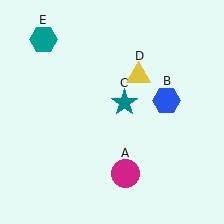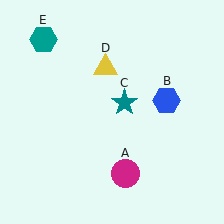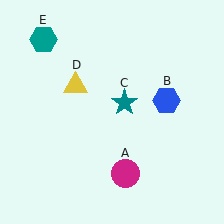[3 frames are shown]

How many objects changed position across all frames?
1 object changed position: yellow triangle (object D).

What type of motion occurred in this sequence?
The yellow triangle (object D) rotated counterclockwise around the center of the scene.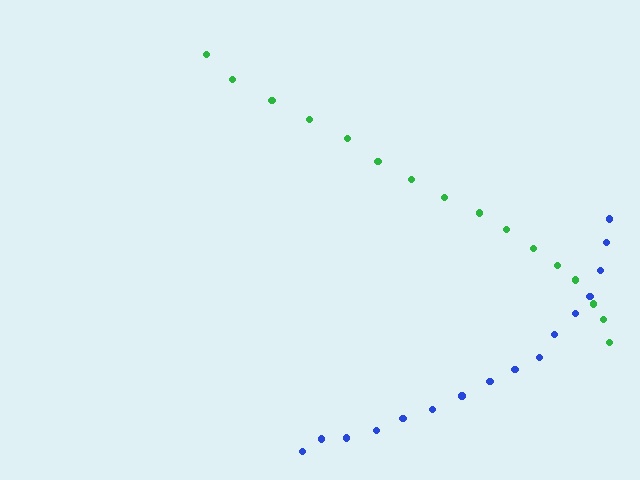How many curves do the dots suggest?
There are 2 distinct paths.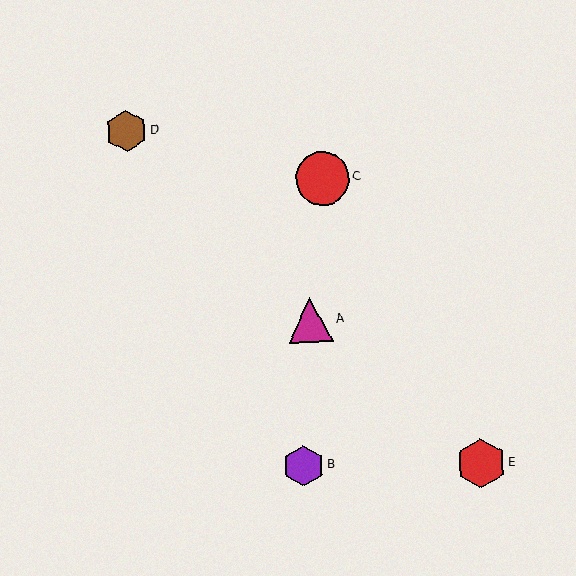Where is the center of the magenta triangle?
The center of the magenta triangle is at (310, 320).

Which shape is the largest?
The red circle (labeled C) is the largest.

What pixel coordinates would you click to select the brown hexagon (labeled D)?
Click at (126, 131) to select the brown hexagon D.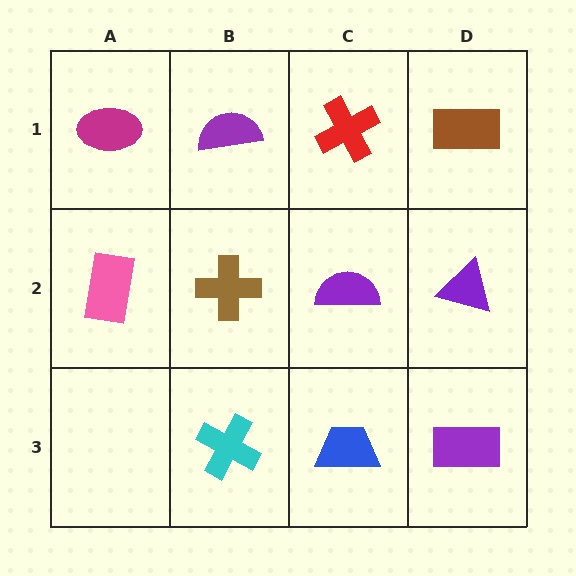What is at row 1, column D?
A brown rectangle.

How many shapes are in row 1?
4 shapes.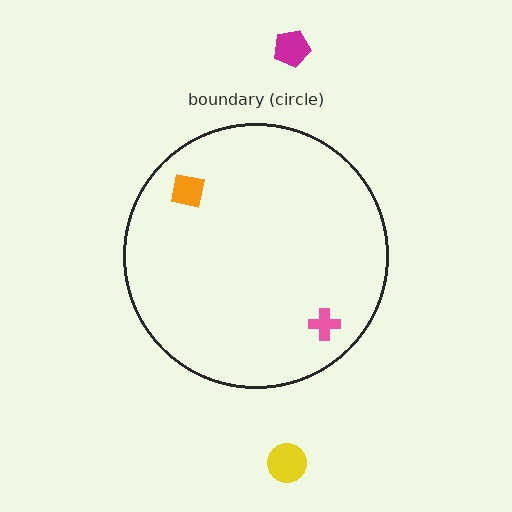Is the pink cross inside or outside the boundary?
Inside.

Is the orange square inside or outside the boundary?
Inside.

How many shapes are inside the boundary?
2 inside, 2 outside.